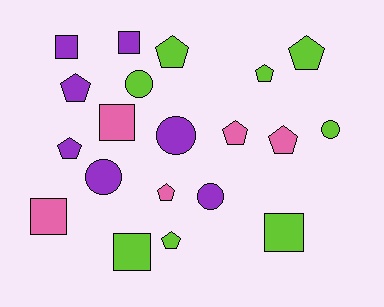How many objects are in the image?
There are 20 objects.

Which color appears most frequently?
Lime, with 8 objects.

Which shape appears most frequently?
Pentagon, with 9 objects.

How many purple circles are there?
There are 3 purple circles.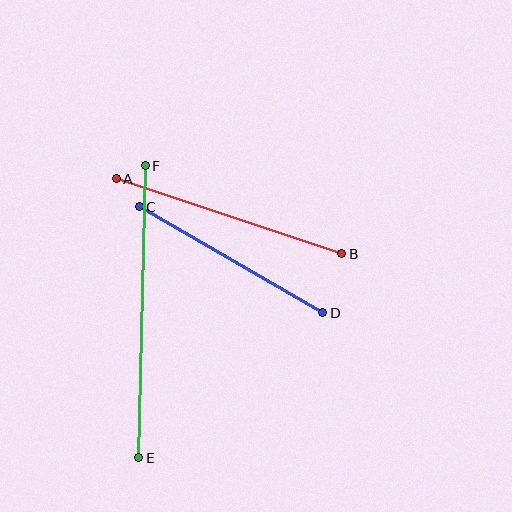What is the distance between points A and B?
The distance is approximately 238 pixels.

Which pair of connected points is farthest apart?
Points E and F are farthest apart.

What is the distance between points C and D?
The distance is approximately 211 pixels.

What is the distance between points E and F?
The distance is approximately 292 pixels.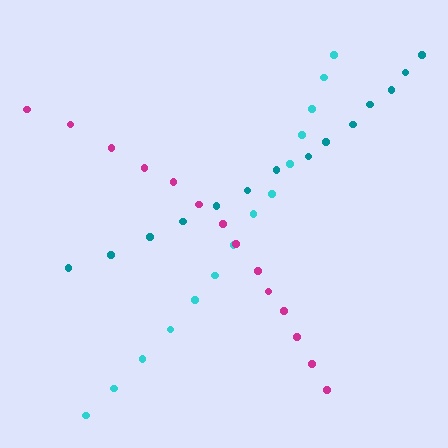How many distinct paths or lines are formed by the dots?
There are 3 distinct paths.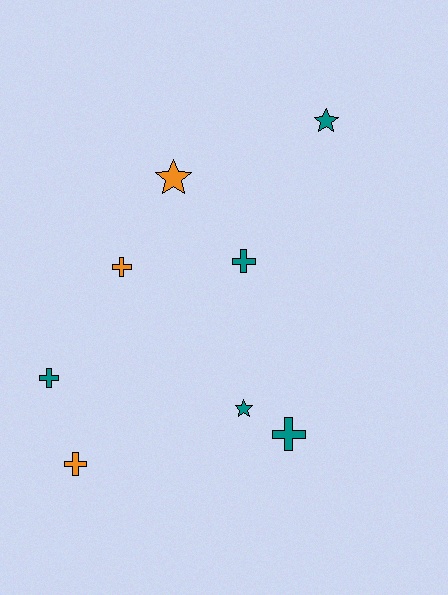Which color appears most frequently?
Teal, with 5 objects.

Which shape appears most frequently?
Cross, with 5 objects.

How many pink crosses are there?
There are no pink crosses.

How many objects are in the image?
There are 8 objects.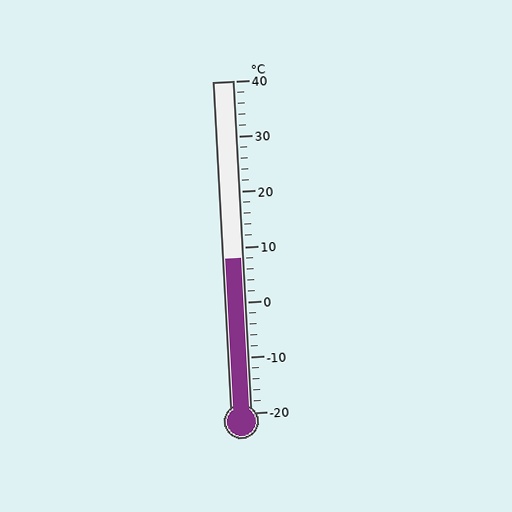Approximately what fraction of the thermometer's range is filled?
The thermometer is filled to approximately 45% of its range.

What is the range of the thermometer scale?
The thermometer scale ranges from -20°C to 40°C.